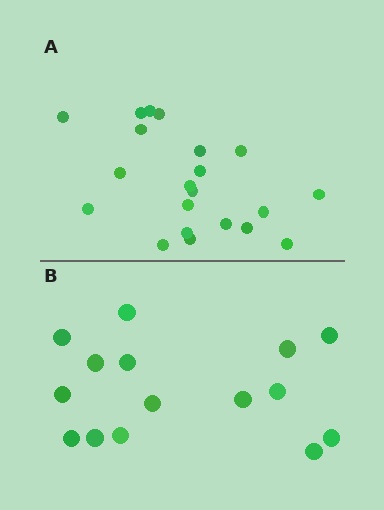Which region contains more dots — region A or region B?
Region A (the top region) has more dots.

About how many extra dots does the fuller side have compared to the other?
Region A has about 6 more dots than region B.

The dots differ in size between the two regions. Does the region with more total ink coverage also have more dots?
No. Region B has more total ink coverage because its dots are larger, but region A actually contains more individual dots. Total area can be misleading — the number of items is what matters here.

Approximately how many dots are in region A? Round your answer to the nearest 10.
About 20 dots. (The exact count is 21, which rounds to 20.)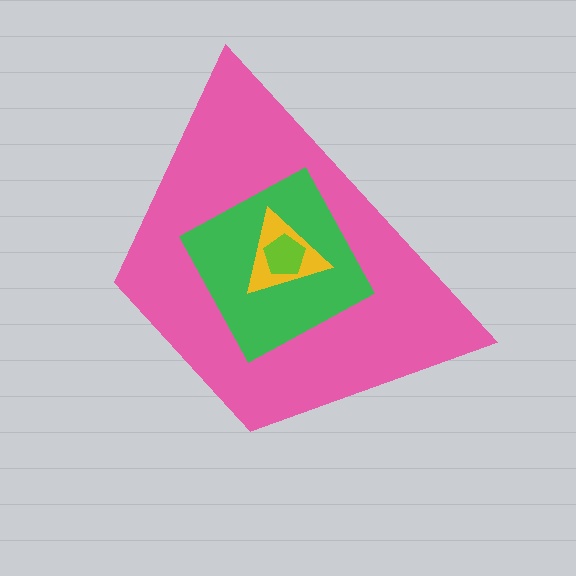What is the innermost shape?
The lime pentagon.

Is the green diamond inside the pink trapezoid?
Yes.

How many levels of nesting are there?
4.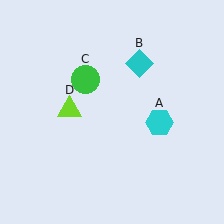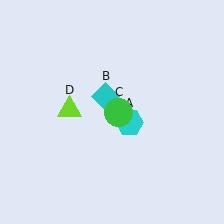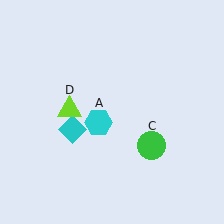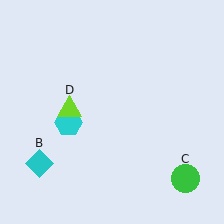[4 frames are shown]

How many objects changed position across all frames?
3 objects changed position: cyan hexagon (object A), cyan diamond (object B), green circle (object C).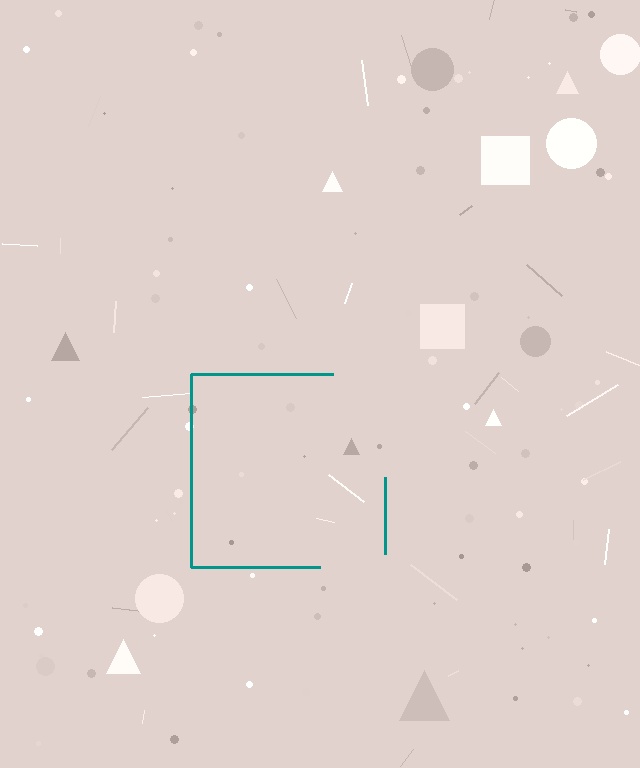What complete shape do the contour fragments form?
The contour fragments form a square.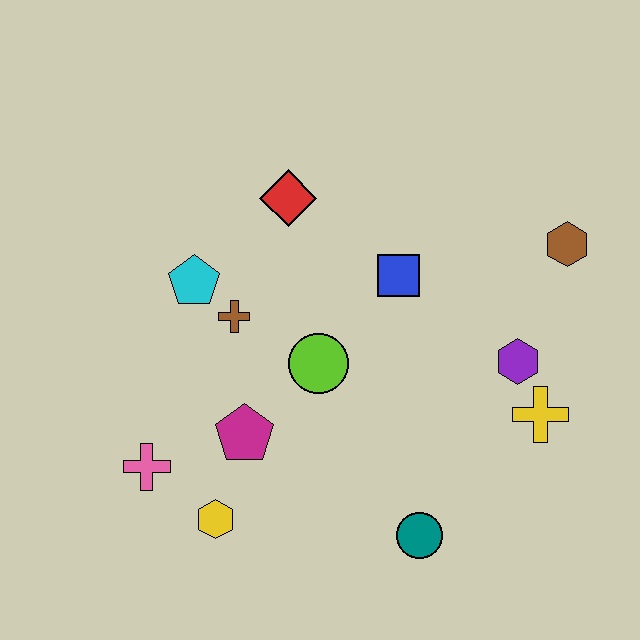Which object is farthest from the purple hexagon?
The pink cross is farthest from the purple hexagon.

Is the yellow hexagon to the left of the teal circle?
Yes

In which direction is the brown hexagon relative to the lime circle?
The brown hexagon is to the right of the lime circle.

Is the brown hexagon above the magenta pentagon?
Yes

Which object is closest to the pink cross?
The yellow hexagon is closest to the pink cross.